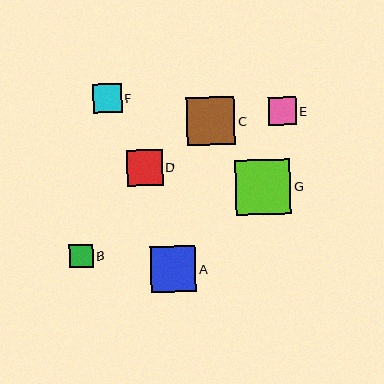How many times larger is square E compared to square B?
Square E is approximately 1.2 times the size of square B.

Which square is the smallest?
Square B is the smallest with a size of approximately 24 pixels.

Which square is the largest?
Square G is the largest with a size of approximately 55 pixels.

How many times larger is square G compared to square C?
Square G is approximately 1.2 times the size of square C.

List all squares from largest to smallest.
From largest to smallest: G, C, A, D, F, E, B.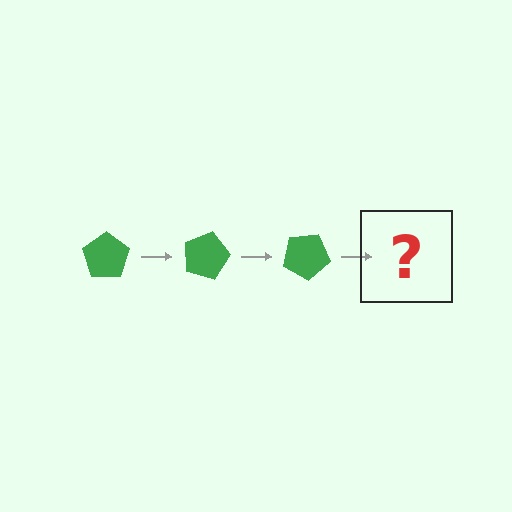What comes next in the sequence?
The next element should be a green pentagon rotated 45 degrees.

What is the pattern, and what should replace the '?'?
The pattern is that the pentagon rotates 15 degrees each step. The '?' should be a green pentagon rotated 45 degrees.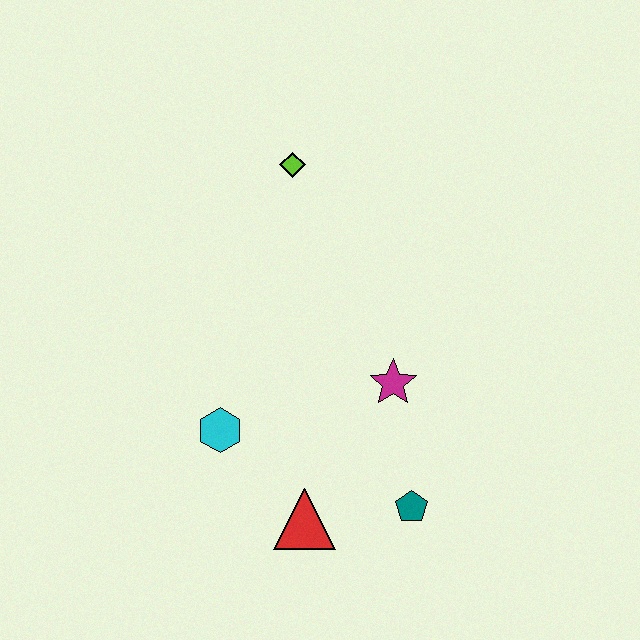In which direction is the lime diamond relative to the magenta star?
The lime diamond is above the magenta star.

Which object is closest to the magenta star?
The teal pentagon is closest to the magenta star.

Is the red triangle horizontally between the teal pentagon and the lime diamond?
Yes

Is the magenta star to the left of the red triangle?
No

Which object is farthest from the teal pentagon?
The lime diamond is farthest from the teal pentagon.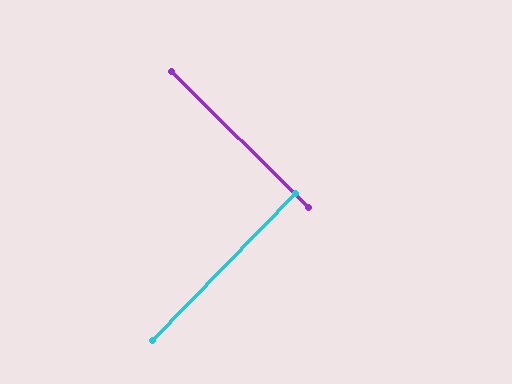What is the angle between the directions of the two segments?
Approximately 90 degrees.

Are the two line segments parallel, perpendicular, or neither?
Perpendicular — they meet at approximately 90°.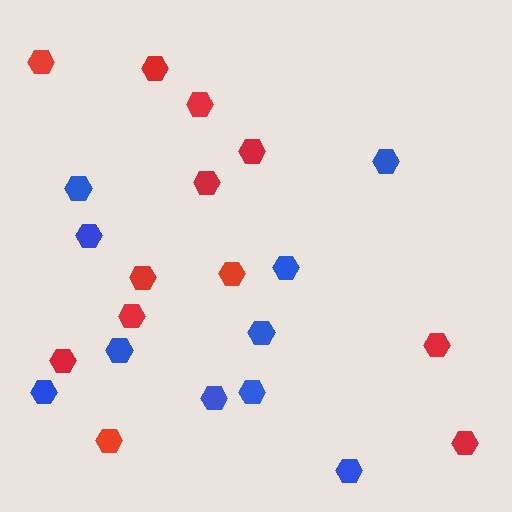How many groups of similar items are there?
There are 2 groups: one group of blue hexagons (10) and one group of red hexagons (12).